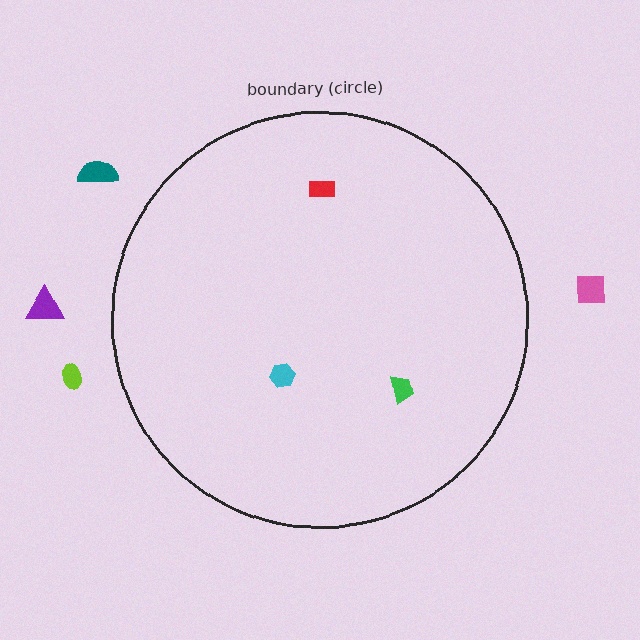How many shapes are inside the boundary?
3 inside, 4 outside.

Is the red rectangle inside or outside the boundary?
Inside.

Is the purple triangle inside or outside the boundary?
Outside.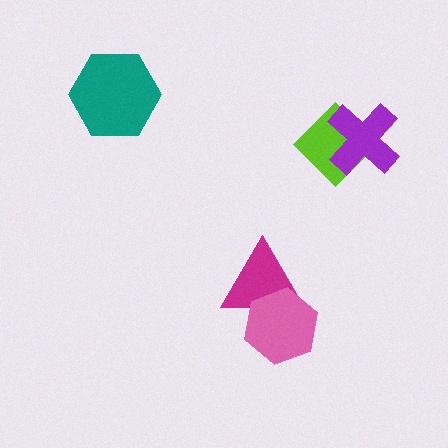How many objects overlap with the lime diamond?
1 object overlaps with the lime diamond.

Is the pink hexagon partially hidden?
No, no other shape covers it.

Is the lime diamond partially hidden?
Yes, it is partially covered by another shape.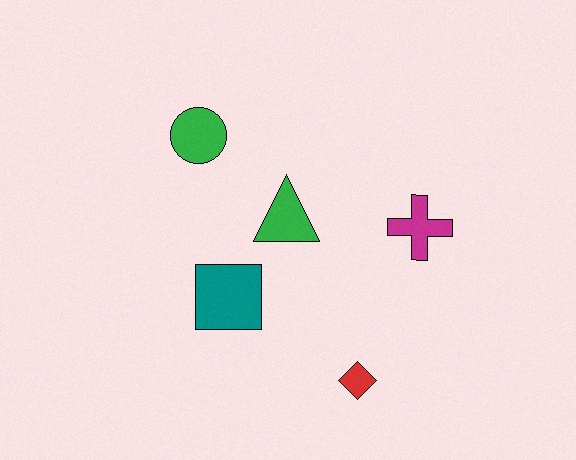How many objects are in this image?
There are 5 objects.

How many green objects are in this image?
There are 2 green objects.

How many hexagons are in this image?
There are no hexagons.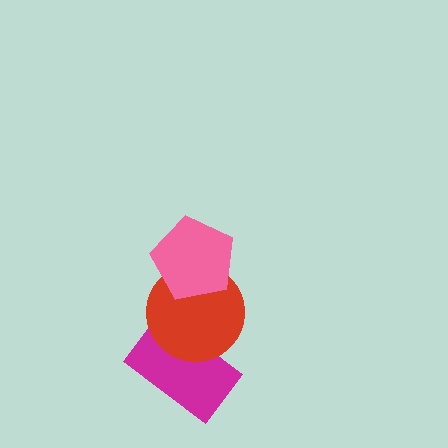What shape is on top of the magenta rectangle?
The red circle is on top of the magenta rectangle.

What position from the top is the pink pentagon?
The pink pentagon is 1st from the top.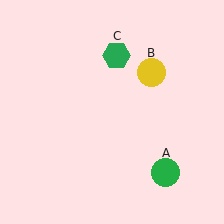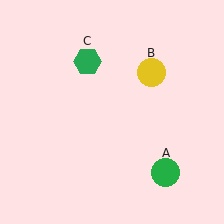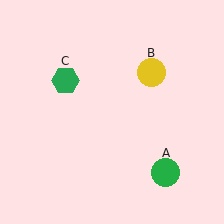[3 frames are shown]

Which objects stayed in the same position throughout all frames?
Green circle (object A) and yellow circle (object B) remained stationary.